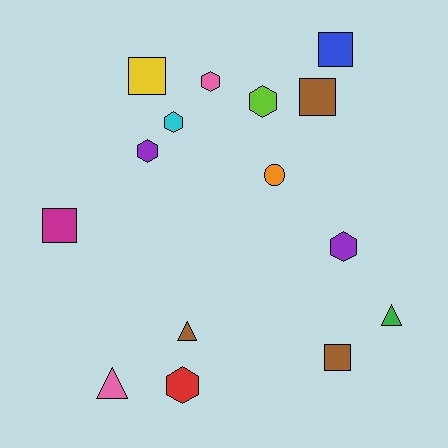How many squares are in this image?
There are 5 squares.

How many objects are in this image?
There are 15 objects.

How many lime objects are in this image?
There is 1 lime object.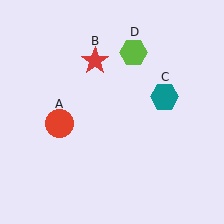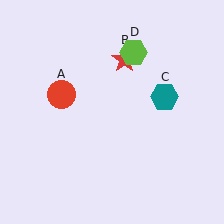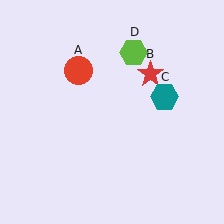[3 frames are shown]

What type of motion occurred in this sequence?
The red circle (object A), red star (object B) rotated clockwise around the center of the scene.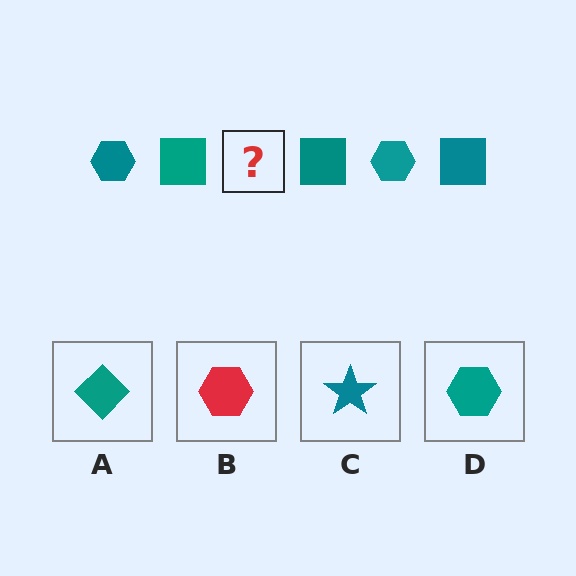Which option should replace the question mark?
Option D.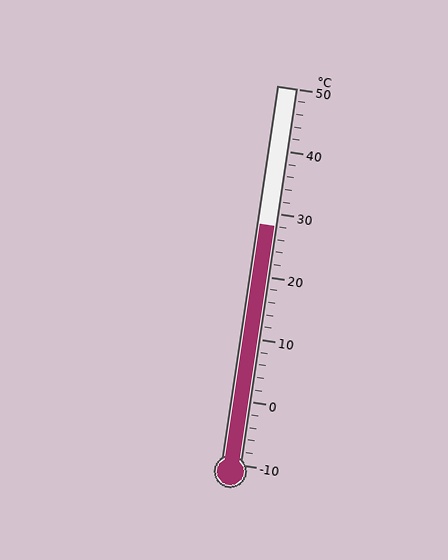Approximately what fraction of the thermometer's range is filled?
The thermometer is filled to approximately 65% of its range.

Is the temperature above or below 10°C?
The temperature is above 10°C.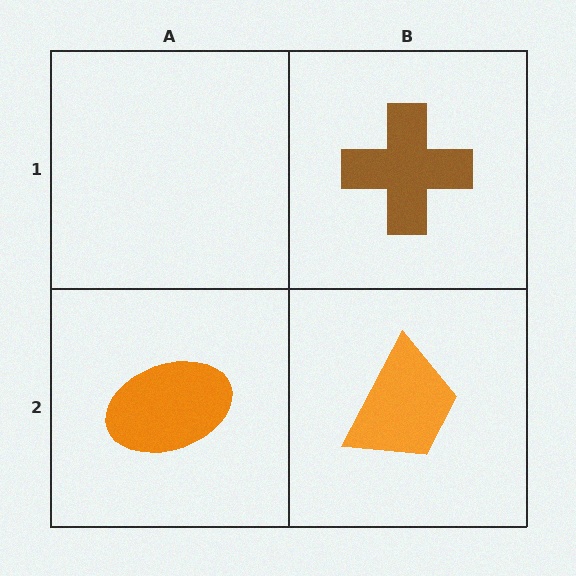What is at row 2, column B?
An orange trapezoid.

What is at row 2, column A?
An orange ellipse.